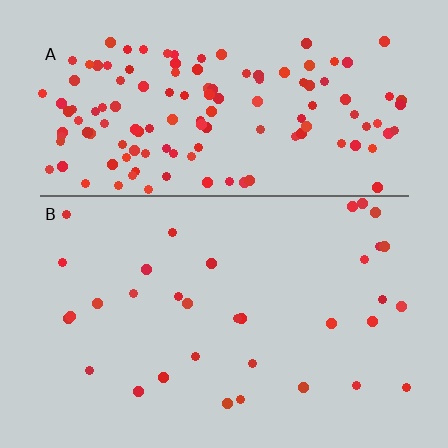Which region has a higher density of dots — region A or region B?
A (the top).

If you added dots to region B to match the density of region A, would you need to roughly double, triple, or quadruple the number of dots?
Approximately quadruple.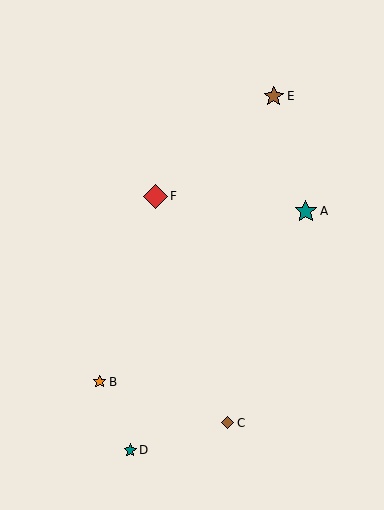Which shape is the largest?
The red diamond (labeled F) is the largest.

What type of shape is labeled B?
Shape B is an orange star.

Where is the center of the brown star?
The center of the brown star is at (274, 96).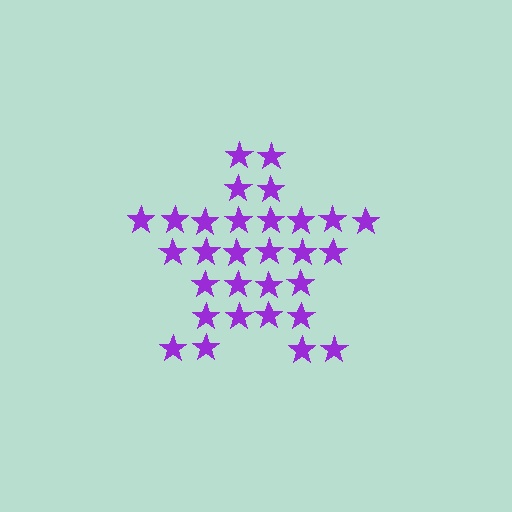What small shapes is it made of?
It is made of small stars.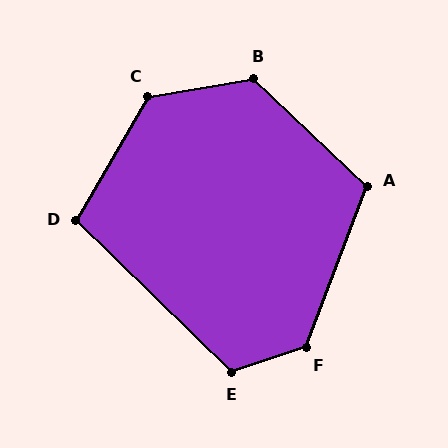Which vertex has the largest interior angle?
C, at approximately 130 degrees.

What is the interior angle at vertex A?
Approximately 113 degrees (obtuse).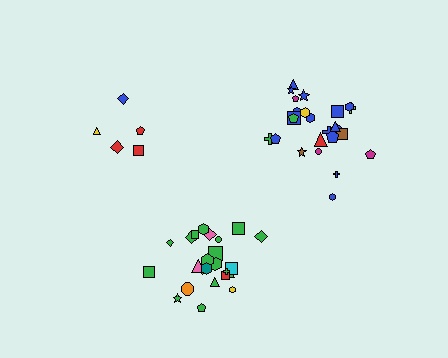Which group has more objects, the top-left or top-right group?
The top-right group.